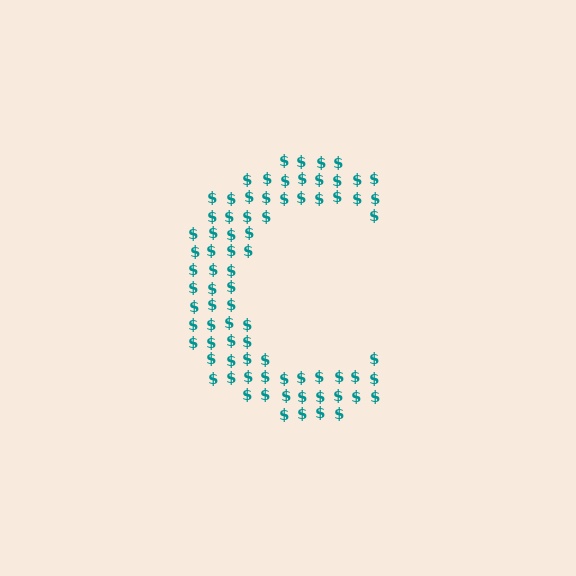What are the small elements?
The small elements are dollar signs.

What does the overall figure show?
The overall figure shows the letter C.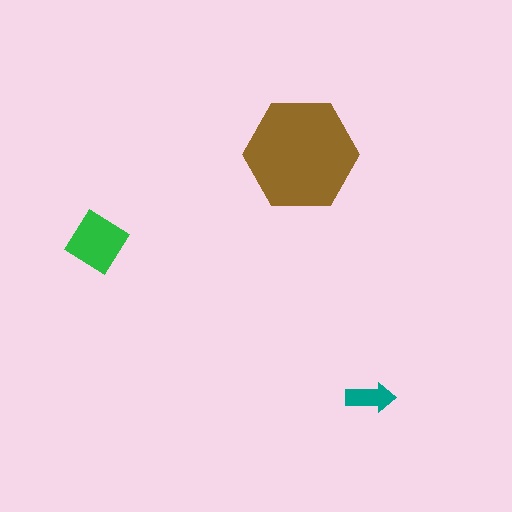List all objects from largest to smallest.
The brown hexagon, the green diamond, the teal arrow.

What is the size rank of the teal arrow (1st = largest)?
3rd.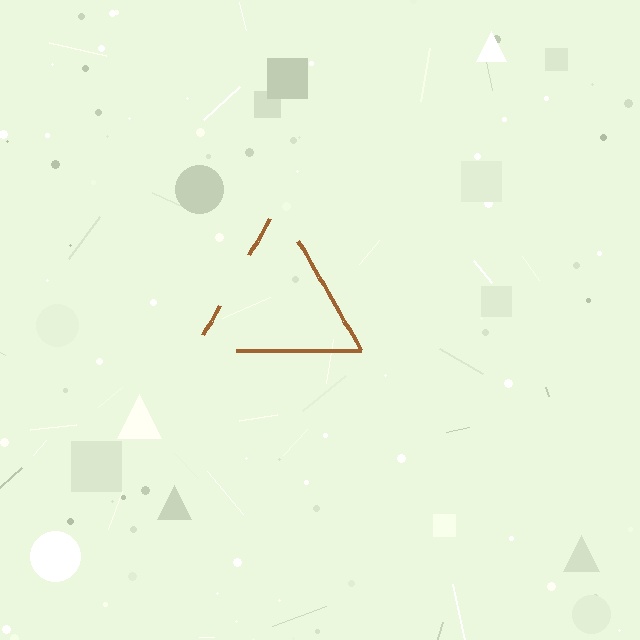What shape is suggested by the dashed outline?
The dashed outline suggests a triangle.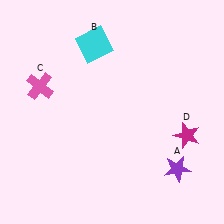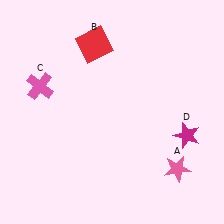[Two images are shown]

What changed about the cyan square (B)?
In Image 1, B is cyan. In Image 2, it changed to red.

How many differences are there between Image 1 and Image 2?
There are 2 differences between the two images.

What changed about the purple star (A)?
In Image 1, A is purple. In Image 2, it changed to pink.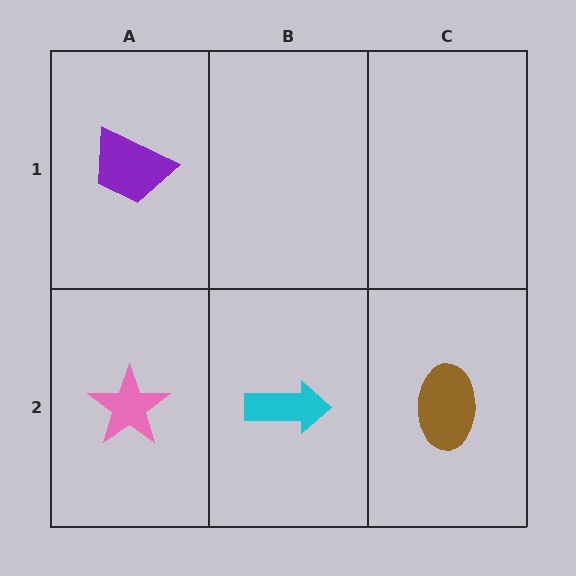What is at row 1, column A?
A purple trapezoid.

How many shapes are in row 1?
1 shape.